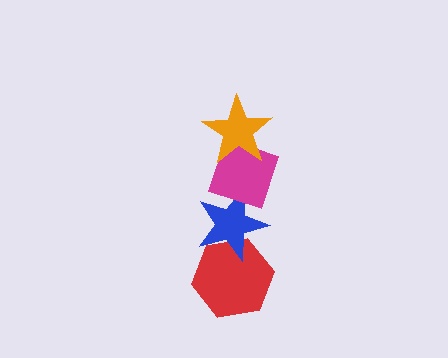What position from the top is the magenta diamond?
The magenta diamond is 2nd from the top.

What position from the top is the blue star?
The blue star is 3rd from the top.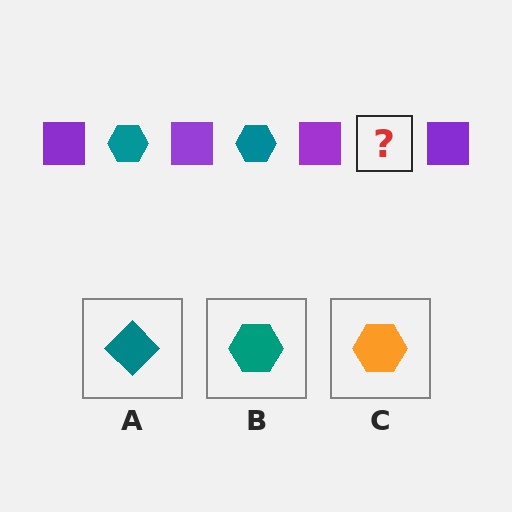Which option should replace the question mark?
Option B.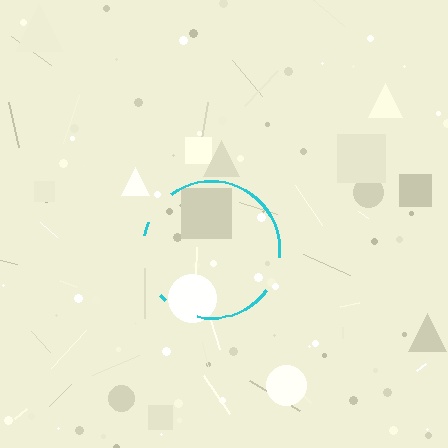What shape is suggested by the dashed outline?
The dashed outline suggests a circle.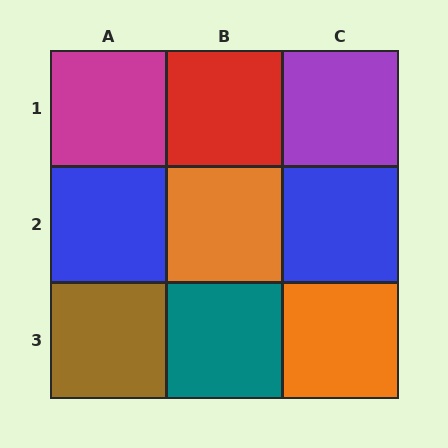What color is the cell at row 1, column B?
Red.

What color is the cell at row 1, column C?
Purple.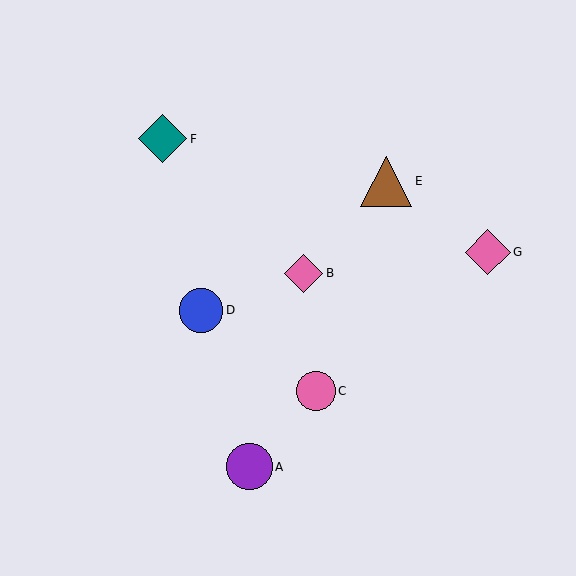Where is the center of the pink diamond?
The center of the pink diamond is at (304, 273).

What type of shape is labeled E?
Shape E is a brown triangle.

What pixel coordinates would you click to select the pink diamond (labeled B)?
Click at (304, 273) to select the pink diamond B.